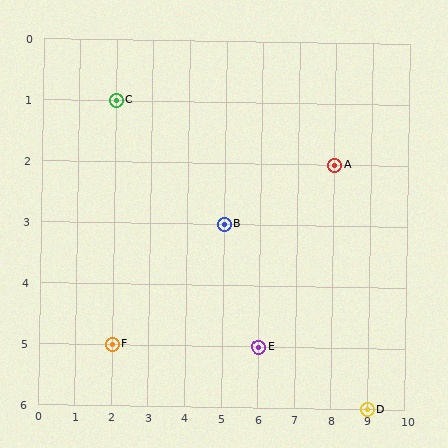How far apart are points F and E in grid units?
Points F and E are 4 columns apart.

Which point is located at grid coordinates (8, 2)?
Point A is at (8, 2).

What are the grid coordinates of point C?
Point C is at grid coordinates (2, 1).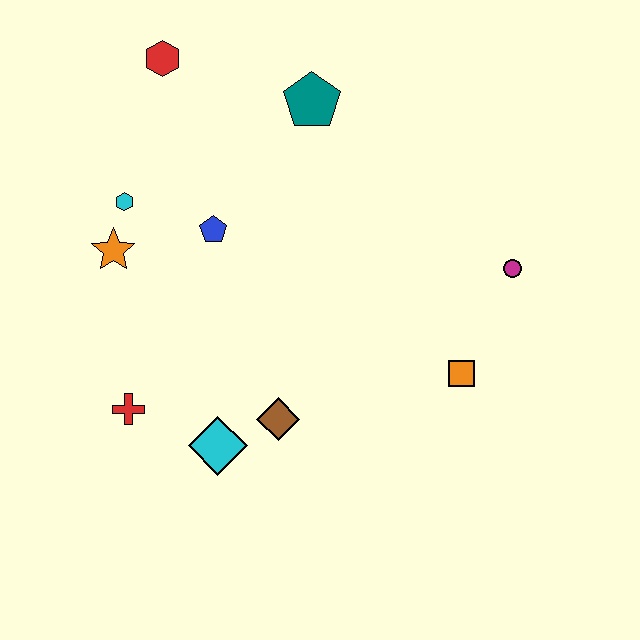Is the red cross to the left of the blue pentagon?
Yes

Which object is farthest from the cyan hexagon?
The magenta circle is farthest from the cyan hexagon.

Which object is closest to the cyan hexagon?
The orange star is closest to the cyan hexagon.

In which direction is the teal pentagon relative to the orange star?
The teal pentagon is to the right of the orange star.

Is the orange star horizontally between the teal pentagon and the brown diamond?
No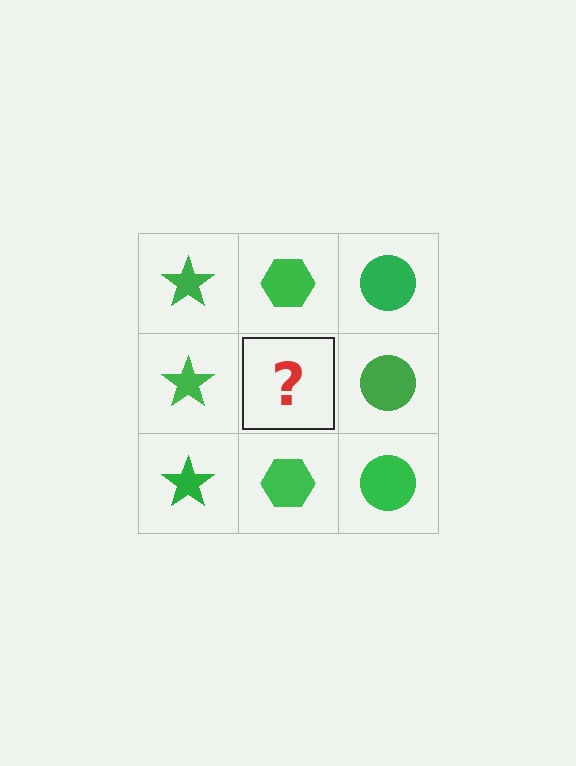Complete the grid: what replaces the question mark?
The question mark should be replaced with a green hexagon.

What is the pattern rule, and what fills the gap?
The rule is that each column has a consistent shape. The gap should be filled with a green hexagon.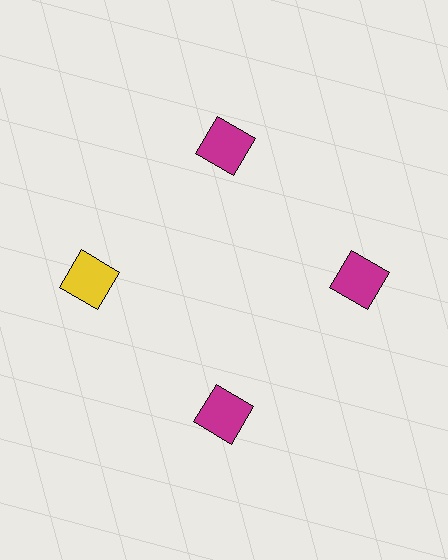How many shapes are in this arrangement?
There are 4 shapes arranged in a ring pattern.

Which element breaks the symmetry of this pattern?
The yellow square at roughly the 9 o'clock position breaks the symmetry. All other shapes are magenta squares.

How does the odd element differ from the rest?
It has a different color: yellow instead of magenta.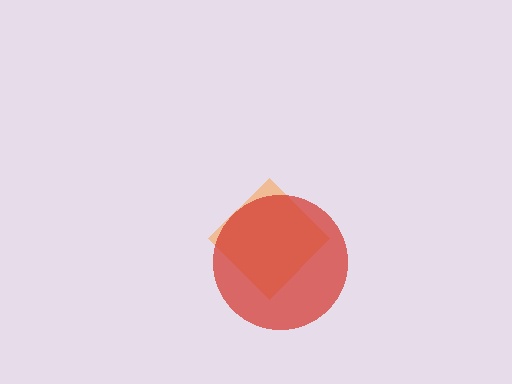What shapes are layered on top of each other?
The layered shapes are: an orange diamond, a red circle.